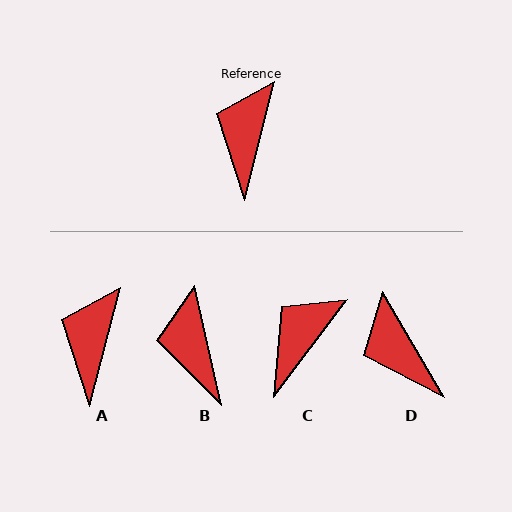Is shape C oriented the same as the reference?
No, it is off by about 22 degrees.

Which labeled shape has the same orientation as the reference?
A.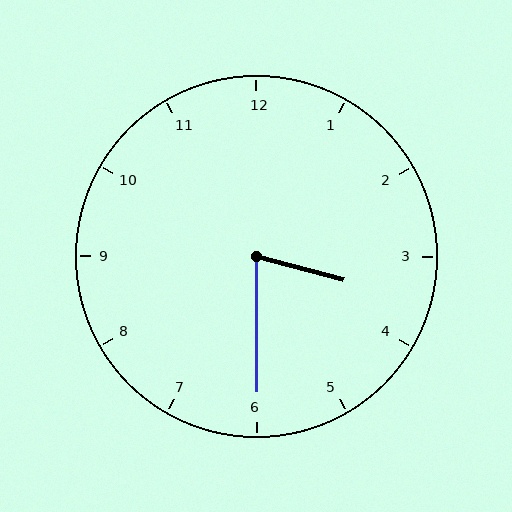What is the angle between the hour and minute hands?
Approximately 75 degrees.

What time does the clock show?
3:30.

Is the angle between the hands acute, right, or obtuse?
It is acute.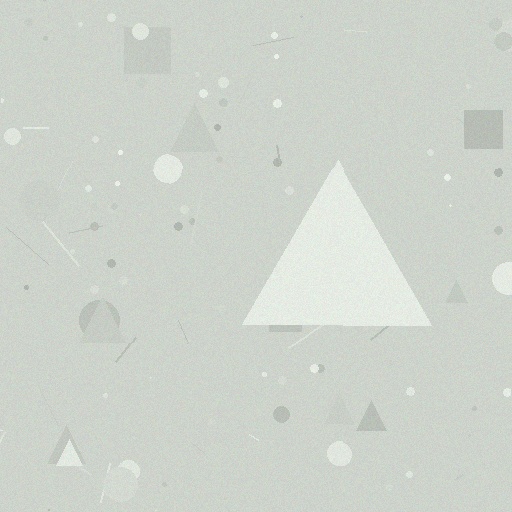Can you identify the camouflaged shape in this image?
The camouflaged shape is a triangle.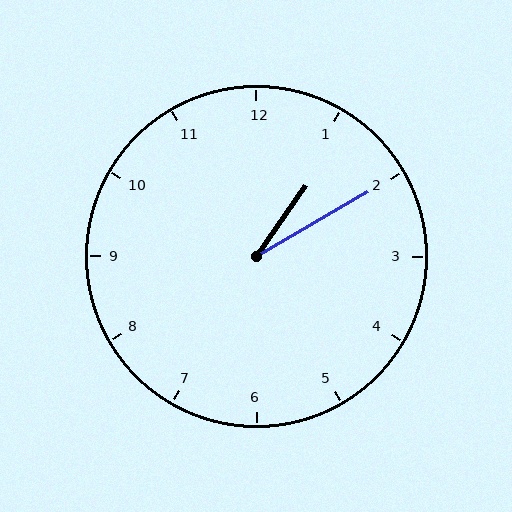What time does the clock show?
1:10.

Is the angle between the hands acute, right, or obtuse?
It is acute.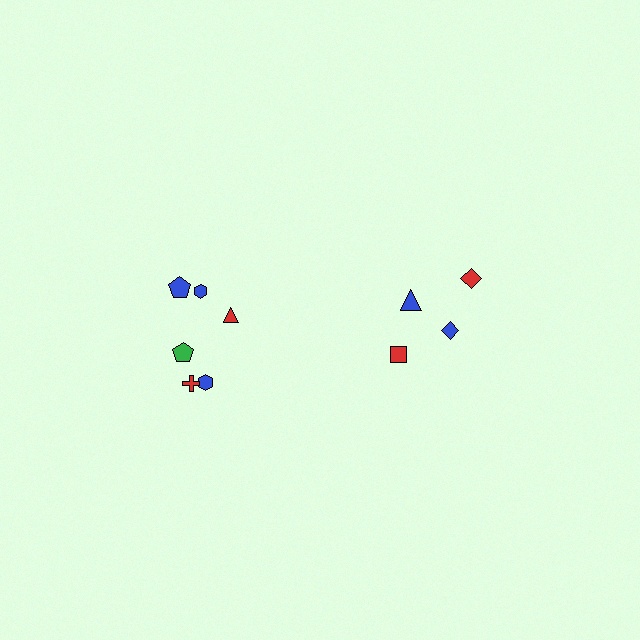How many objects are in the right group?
There are 4 objects.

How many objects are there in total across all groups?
There are 10 objects.